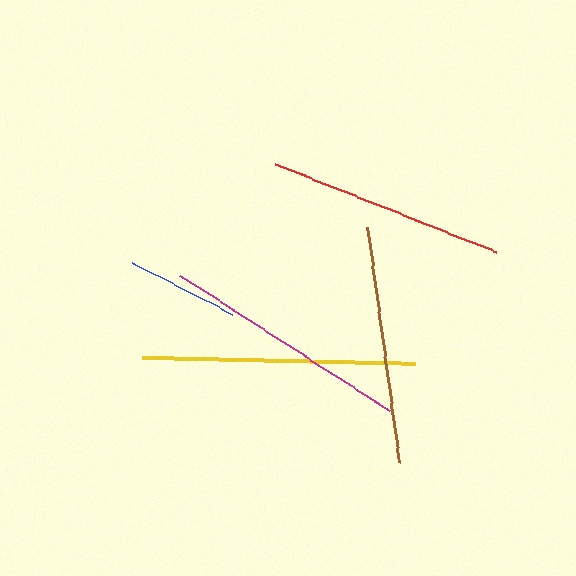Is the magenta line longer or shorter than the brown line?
The magenta line is longer than the brown line.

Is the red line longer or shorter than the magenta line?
The magenta line is longer than the red line.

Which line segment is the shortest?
The blue line is the shortest at approximately 113 pixels.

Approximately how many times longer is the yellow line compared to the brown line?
The yellow line is approximately 1.1 times the length of the brown line.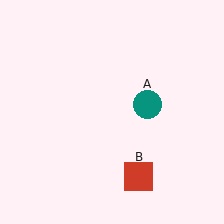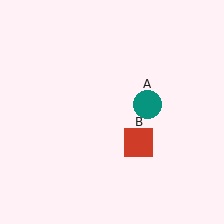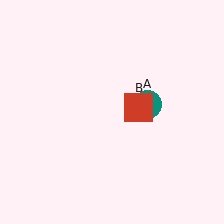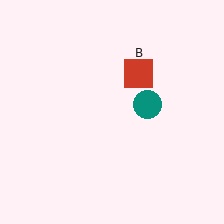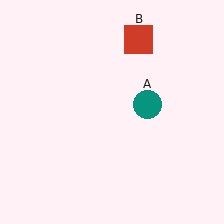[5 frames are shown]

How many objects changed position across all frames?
1 object changed position: red square (object B).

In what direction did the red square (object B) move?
The red square (object B) moved up.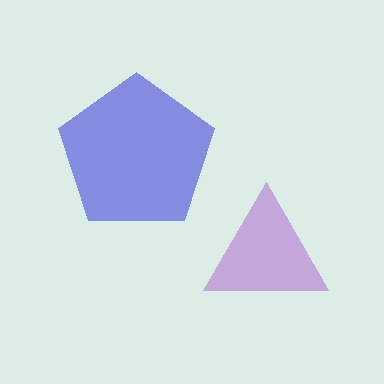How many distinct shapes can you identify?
There are 2 distinct shapes: a purple triangle, a blue pentagon.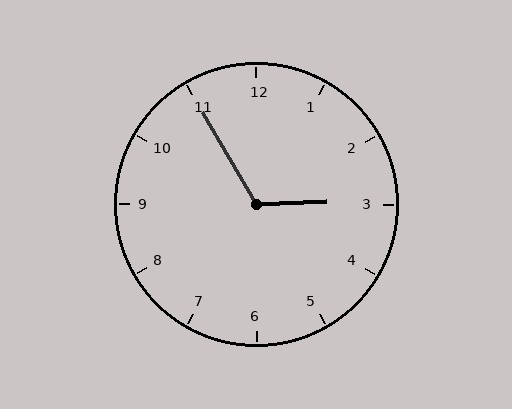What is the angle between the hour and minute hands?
Approximately 118 degrees.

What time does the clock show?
2:55.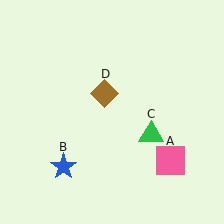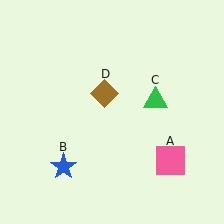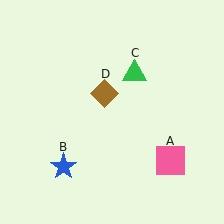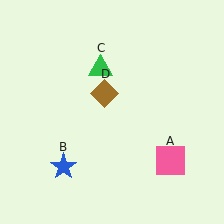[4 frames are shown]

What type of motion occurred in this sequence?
The green triangle (object C) rotated counterclockwise around the center of the scene.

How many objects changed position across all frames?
1 object changed position: green triangle (object C).